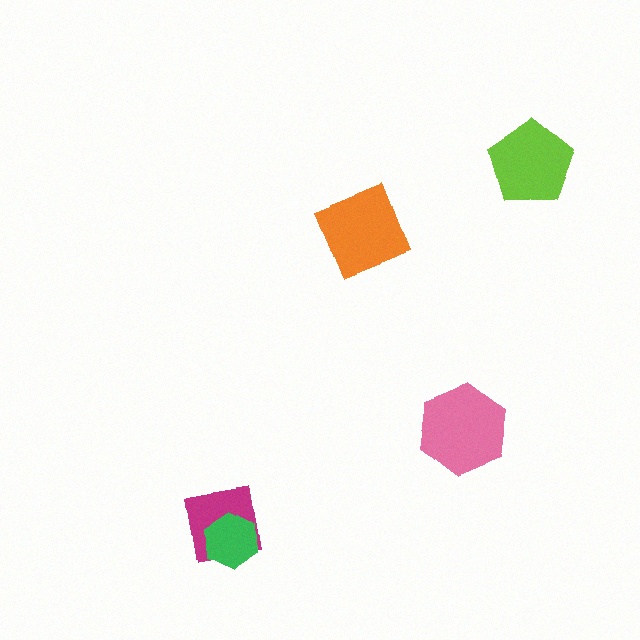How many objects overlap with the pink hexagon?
0 objects overlap with the pink hexagon.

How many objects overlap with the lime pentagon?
0 objects overlap with the lime pentagon.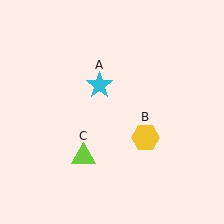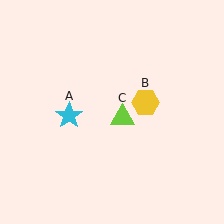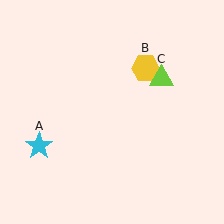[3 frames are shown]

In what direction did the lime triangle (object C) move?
The lime triangle (object C) moved up and to the right.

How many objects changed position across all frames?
3 objects changed position: cyan star (object A), yellow hexagon (object B), lime triangle (object C).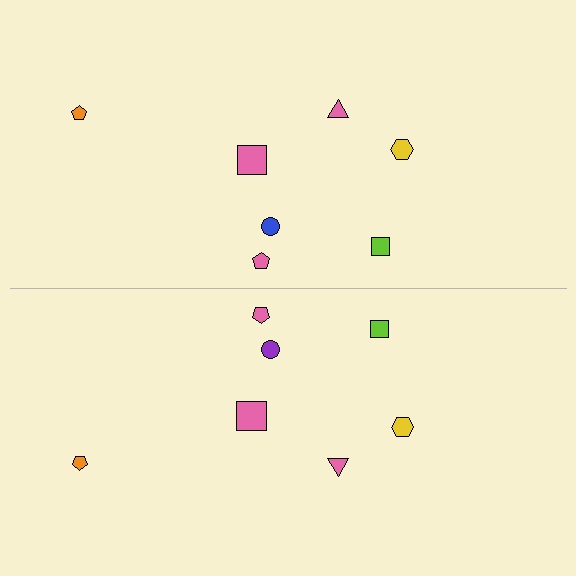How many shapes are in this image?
There are 14 shapes in this image.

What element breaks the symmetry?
The purple circle on the bottom side breaks the symmetry — its mirror counterpart is blue.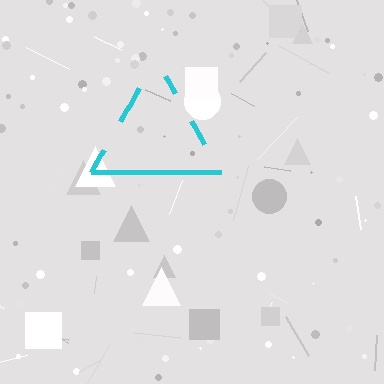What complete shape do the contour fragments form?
The contour fragments form a triangle.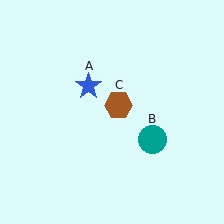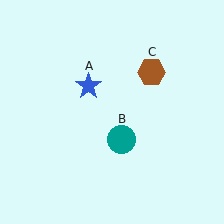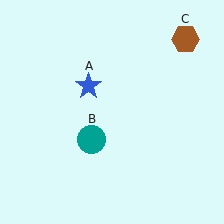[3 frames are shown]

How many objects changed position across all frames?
2 objects changed position: teal circle (object B), brown hexagon (object C).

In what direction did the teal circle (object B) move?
The teal circle (object B) moved left.